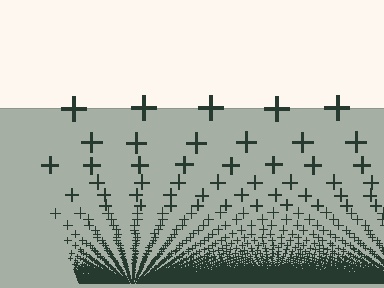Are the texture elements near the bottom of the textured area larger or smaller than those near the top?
Smaller. The gradient is inverted — elements near the bottom are smaller and denser.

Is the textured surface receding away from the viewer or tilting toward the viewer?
The surface appears to tilt toward the viewer. Texture elements get larger and sparser toward the top.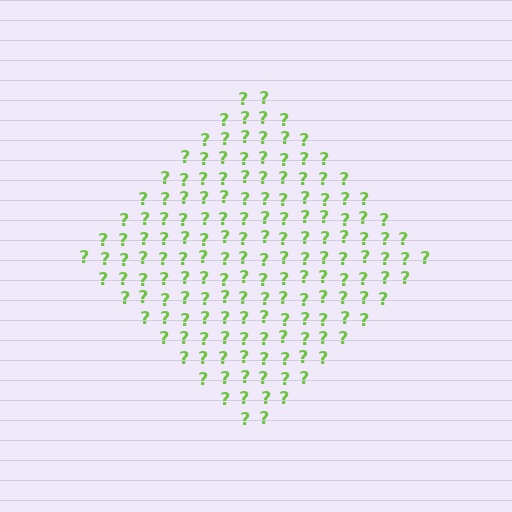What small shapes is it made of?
It is made of small question marks.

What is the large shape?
The large shape is a diamond.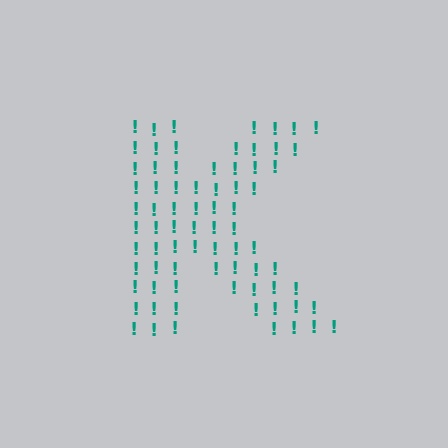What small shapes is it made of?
It is made of small exclamation marks.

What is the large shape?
The large shape is the letter K.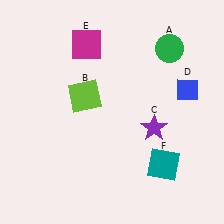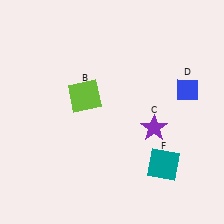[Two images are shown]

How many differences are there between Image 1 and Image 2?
There are 2 differences between the two images.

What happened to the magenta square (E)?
The magenta square (E) was removed in Image 2. It was in the top-left area of Image 1.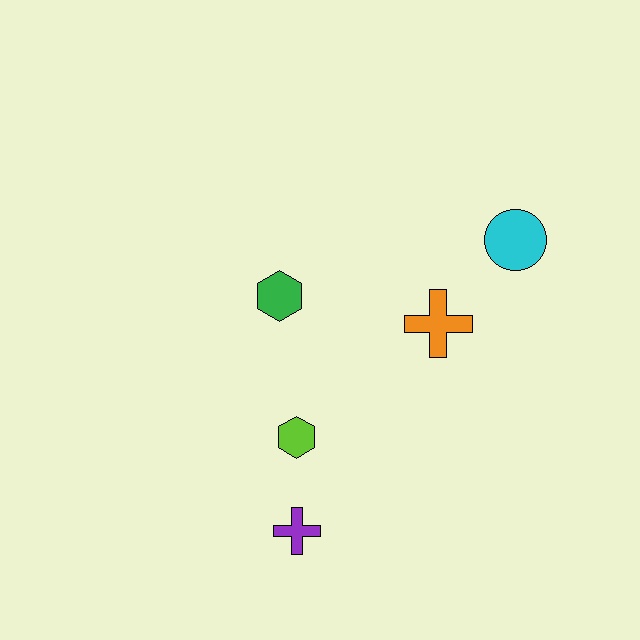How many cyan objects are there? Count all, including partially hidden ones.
There is 1 cyan object.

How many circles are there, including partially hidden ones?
There is 1 circle.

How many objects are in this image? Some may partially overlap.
There are 5 objects.